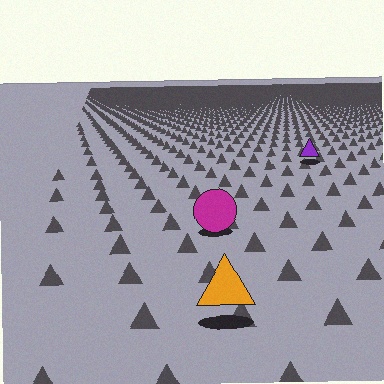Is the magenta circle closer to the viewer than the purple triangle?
Yes. The magenta circle is closer — you can tell from the texture gradient: the ground texture is coarser near it.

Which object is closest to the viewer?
The orange triangle is closest. The texture marks near it are larger and more spread out.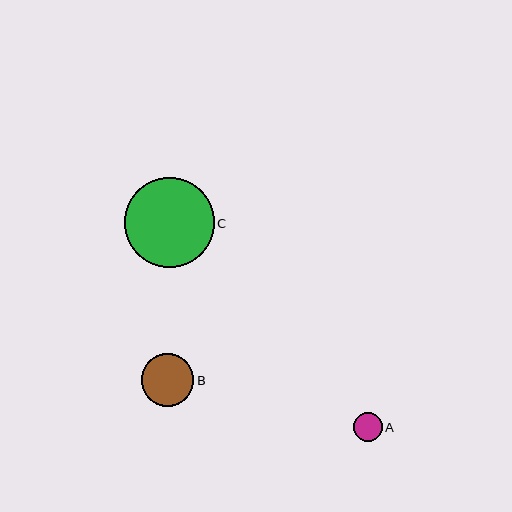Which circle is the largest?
Circle C is the largest with a size of approximately 90 pixels.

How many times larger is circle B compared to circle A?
Circle B is approximately 1.8 times the size of circle A.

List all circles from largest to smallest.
From largest to smallest: C, B, A.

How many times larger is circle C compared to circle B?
Circle C is approximately 1.7 times the size of circle B.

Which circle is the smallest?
Circle A is the smallest with a size of approximately 29 pixels.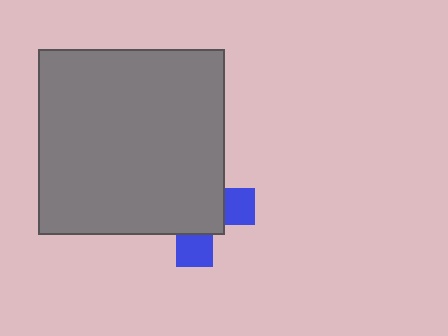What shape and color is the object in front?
The object in front is a gray square.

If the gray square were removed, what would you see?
You would see the complete blue cross.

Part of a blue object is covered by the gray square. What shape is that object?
It is a cross.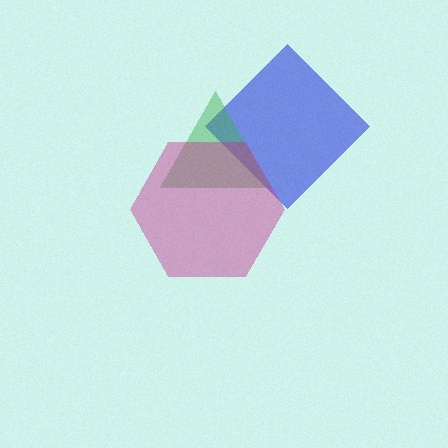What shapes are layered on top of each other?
The layered shapes are: a blue diamond, a green triangle, a magenta hexagon.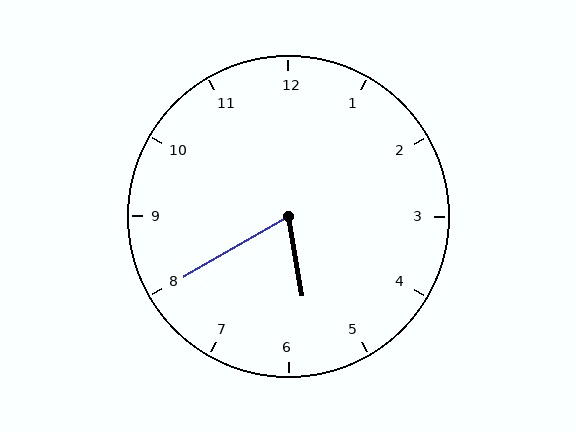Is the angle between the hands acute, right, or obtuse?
It is acute.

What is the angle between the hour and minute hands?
Approximately 70 degrees.